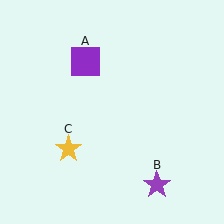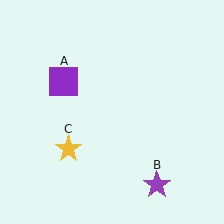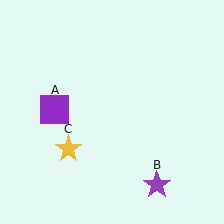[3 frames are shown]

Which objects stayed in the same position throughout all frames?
Purple star (object B) and yellow star (object C) remained stationary.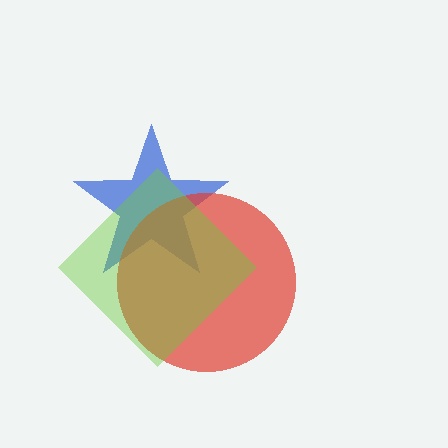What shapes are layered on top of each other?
The layered shapes are: a blue star, a red circle, a lime diamond.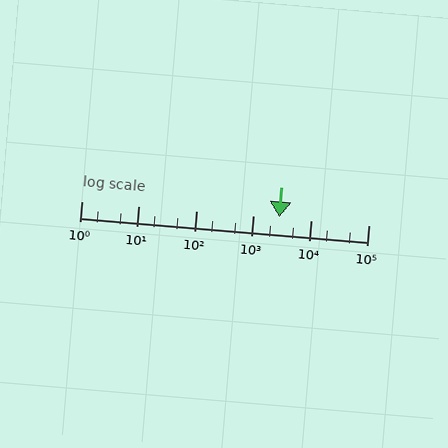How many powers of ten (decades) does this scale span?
The scale spans 5 decades, from 1 to 100000.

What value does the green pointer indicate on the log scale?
The pointer indicates approximately 2800.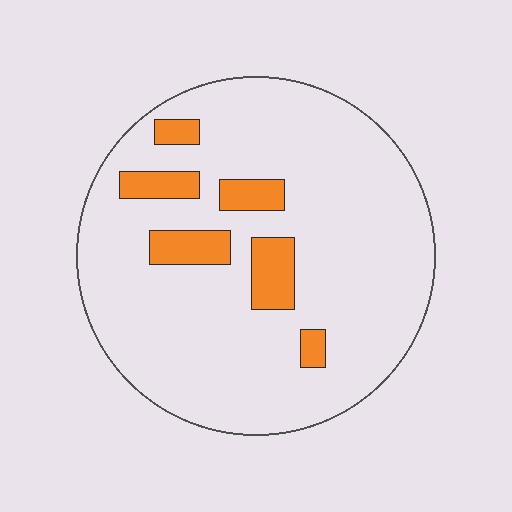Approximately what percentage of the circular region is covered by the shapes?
Approximately 10%.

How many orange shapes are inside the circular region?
6.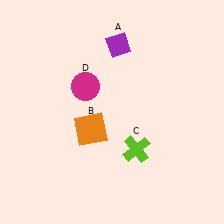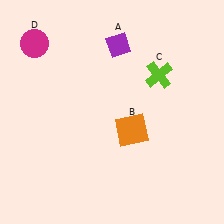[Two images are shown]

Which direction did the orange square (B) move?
The orange square (B) moved right.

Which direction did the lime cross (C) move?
The lime cross (C) moved up.